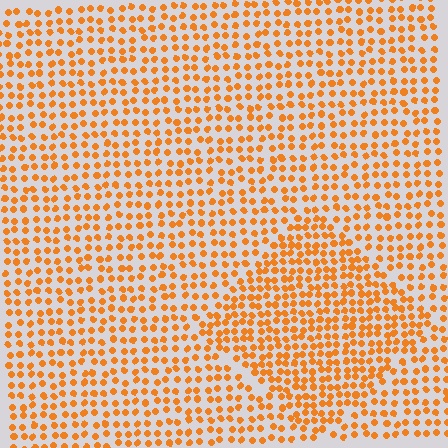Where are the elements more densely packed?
The elements are more densely packed inside the diamond boundary.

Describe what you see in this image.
The image contains small orange elements arranged at two different densities. A diamond-shaped region is visible where the elements are more densely packed than the surrounding area.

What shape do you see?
I see a diamond.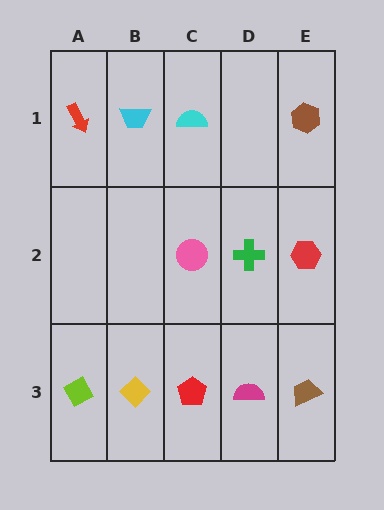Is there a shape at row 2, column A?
No, that cell is empty.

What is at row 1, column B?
A cyan trapezoid.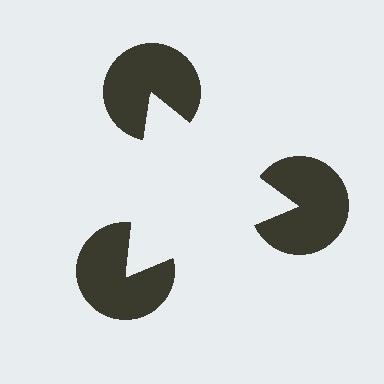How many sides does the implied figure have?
3 sides.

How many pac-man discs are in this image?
There are 3 — one at each vertex of the illusory triangle.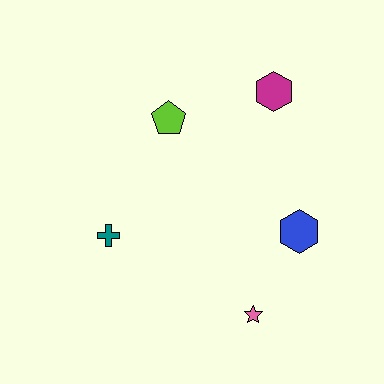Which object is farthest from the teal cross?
The magenta hexagon is farthest from the teal cross.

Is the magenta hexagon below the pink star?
No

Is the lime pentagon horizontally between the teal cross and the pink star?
Yes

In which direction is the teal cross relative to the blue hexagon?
The teal cross is to the left of the blue hexagon.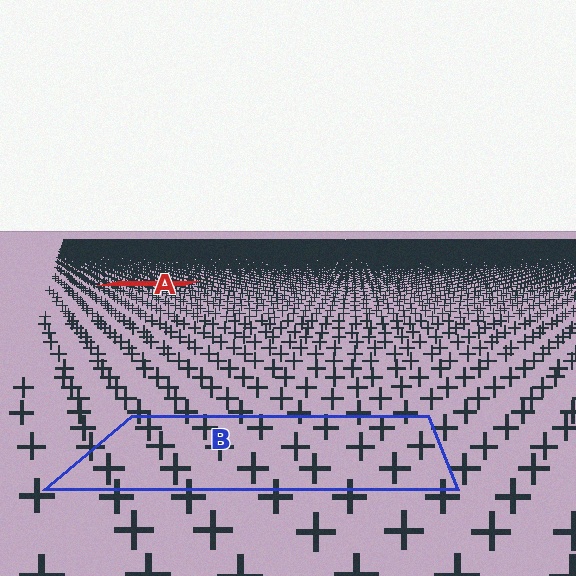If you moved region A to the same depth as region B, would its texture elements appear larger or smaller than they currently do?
They would appear larger. At a closer depth, the same texture elements are projected at a bigger on-screen size.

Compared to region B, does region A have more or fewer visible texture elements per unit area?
Region A has more texture elements per unit area — they are packed more densely because it is farther away.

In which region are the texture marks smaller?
The texture marks are smaller in region A, because it is farther away.